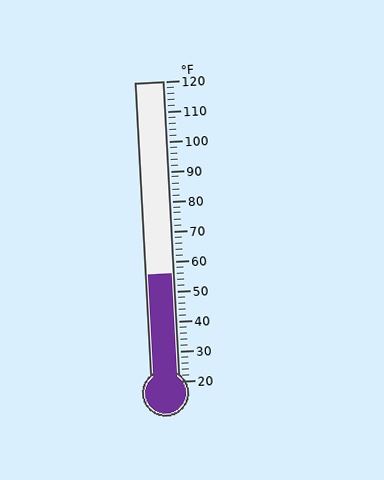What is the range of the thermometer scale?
The thermometer scale ranges from 20°F to 120°F.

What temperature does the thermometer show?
The thermometer shows approximately 56°F.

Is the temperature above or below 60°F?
The temperature is below 60°F.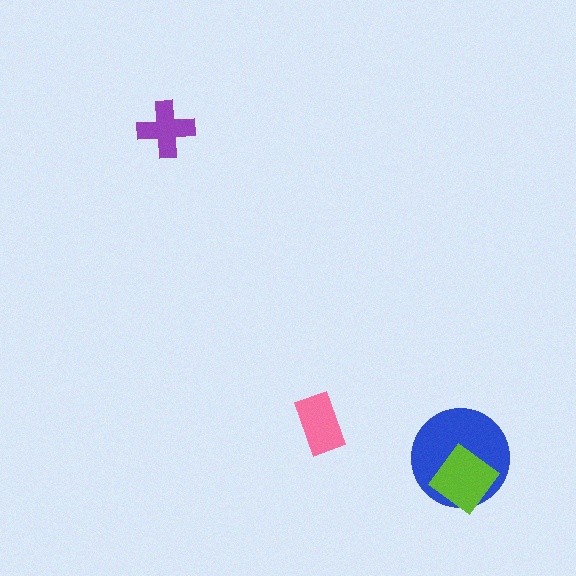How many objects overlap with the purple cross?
0 objects overlap with the purple cross.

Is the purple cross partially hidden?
No, no other shape covers it.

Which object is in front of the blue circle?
The lime diamond is in front of the blue circle.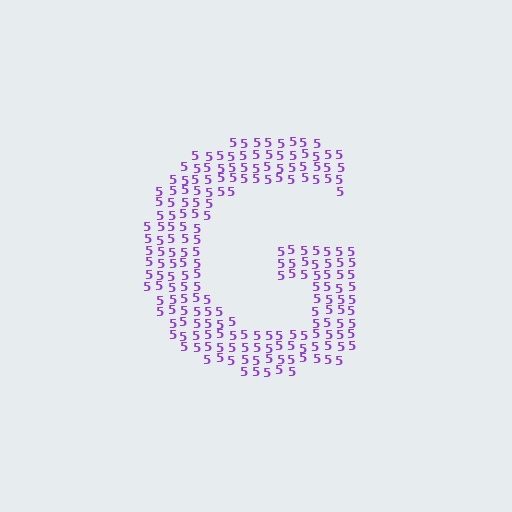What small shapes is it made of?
It is made of small digit 5's.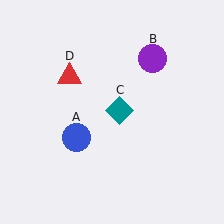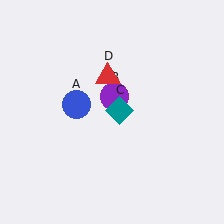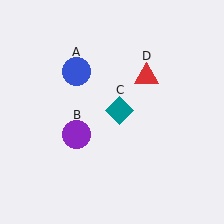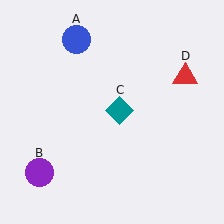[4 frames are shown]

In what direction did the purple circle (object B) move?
The purple circle (object B) moved down and to the left.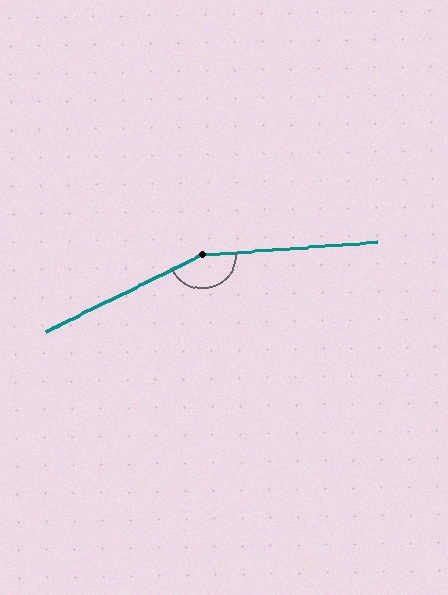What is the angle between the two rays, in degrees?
Approximately 158 degrees.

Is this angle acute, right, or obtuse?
It is obtuse.